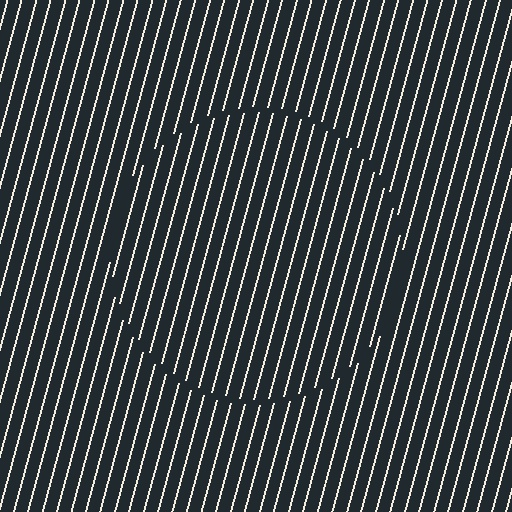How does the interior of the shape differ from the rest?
The interior of the shape contains the same grating, shifted by half a period — the contour is defined by the phase discontinuity where line-ends from the inner and outer gratings abut.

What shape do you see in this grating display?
An illusory circle. The interior of the shape contains the same grating, shifted by half a period — the contour is defined by the phase discontinuity where line-ends from the inner and outer gratings abut.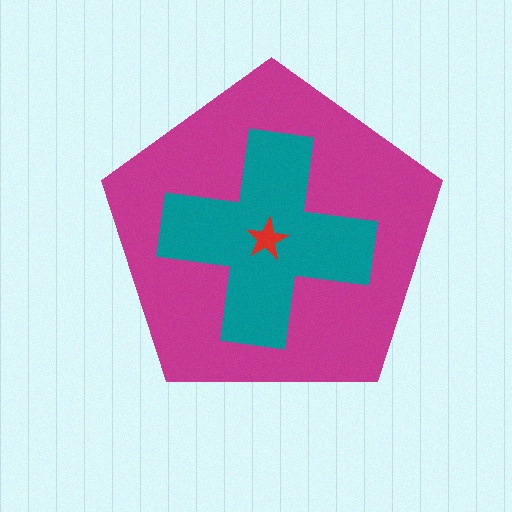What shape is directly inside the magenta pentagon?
The teal cross.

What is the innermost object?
The red star.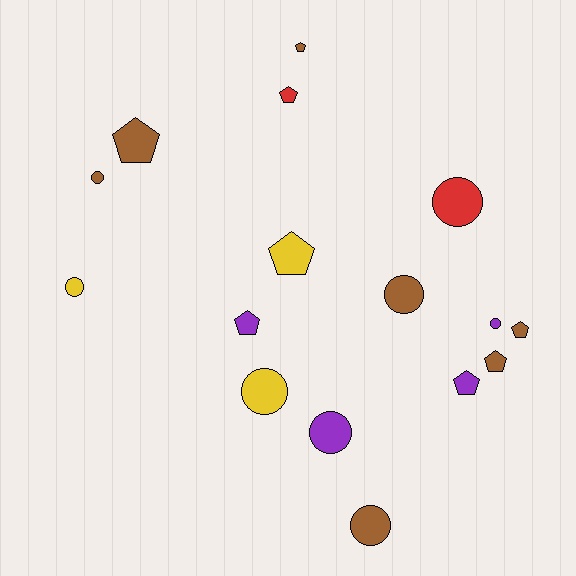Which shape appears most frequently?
Circle, with 8 objects.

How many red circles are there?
There is 1 red circle.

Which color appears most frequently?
Brown, with 7 objects.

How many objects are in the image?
There are 16 objects.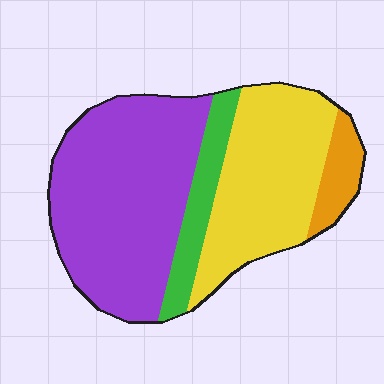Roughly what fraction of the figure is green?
Green takes up about one tenth (1/10) of the figure.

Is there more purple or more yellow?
Purple.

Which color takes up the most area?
Purple, at roughly 50%.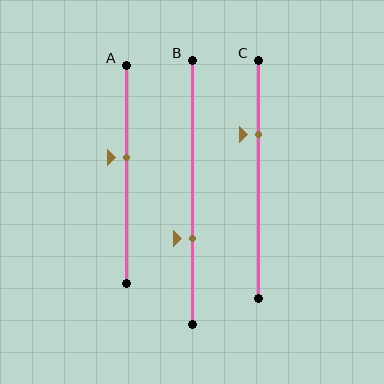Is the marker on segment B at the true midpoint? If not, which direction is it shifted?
No, the marker on segment B is shifted downward by about 18% of the segment length.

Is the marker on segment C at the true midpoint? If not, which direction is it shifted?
No, the marker on segment C is shifted upward by about 19% of the segment length.